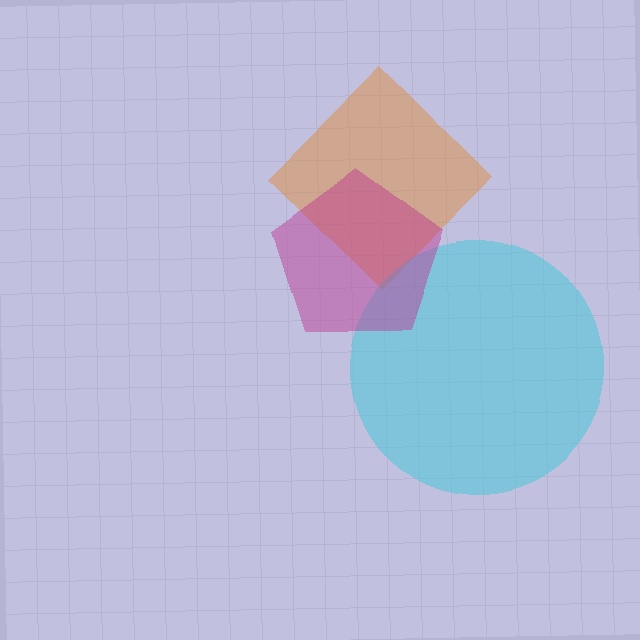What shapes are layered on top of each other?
The layered shapes are: an orange diamond, a cyan circle, a magenta pentagon.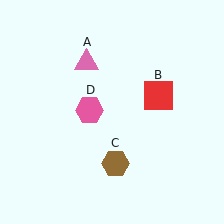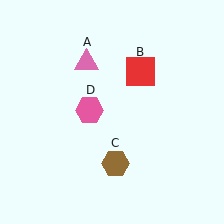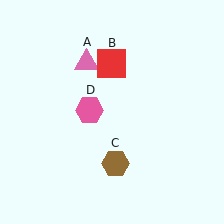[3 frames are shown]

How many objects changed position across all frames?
1 object changed position: red square (object B).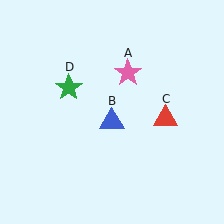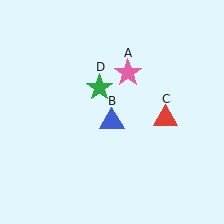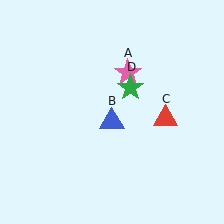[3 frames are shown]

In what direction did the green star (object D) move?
The green star (object D) moved right.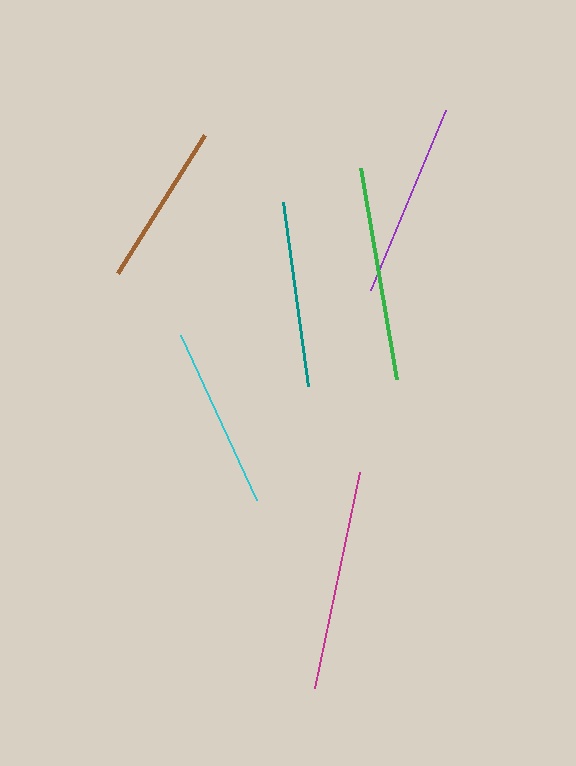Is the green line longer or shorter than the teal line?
The green line is longer than the teal line.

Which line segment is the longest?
The magenta line is the longest at approximately 221 pixels.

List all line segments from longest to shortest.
From longest to shortest: magenta, green, purple, teal, cyan, brown.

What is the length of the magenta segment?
The magenta segment is approximately 221 pixels long.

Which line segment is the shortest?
The brown line is the shortest at approximately 163 pixels.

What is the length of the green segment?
The green segment is approximately 213 pixels long.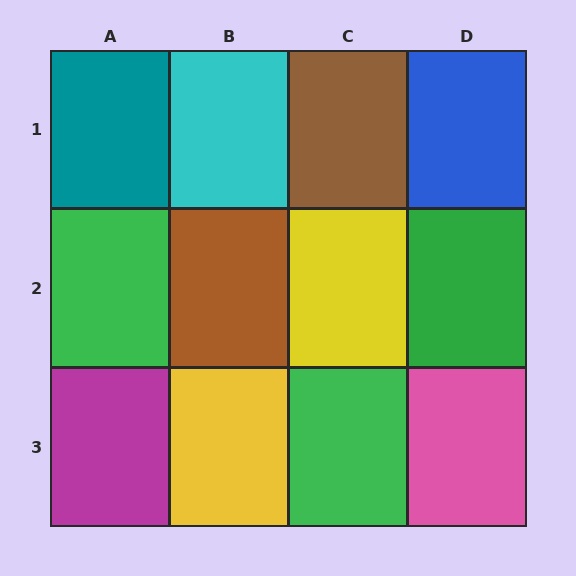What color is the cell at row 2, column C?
Yellow.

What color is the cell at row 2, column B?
Brown.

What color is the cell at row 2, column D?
Green.